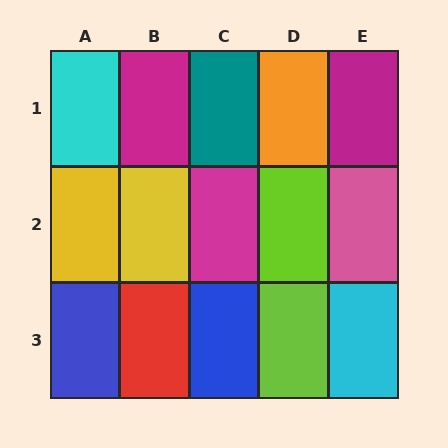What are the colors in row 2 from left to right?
Yellow, yellow, magenta, lime, pink.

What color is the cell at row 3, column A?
Blue.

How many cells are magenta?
3 cells are magenta.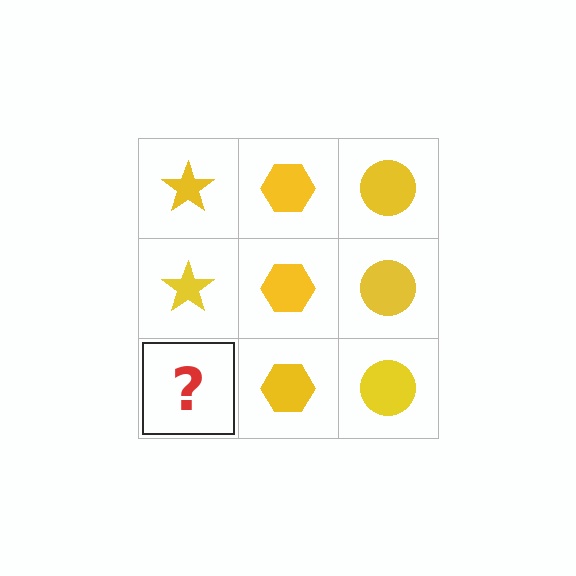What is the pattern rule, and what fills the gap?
The rule is that each column has a consistent shape. The gap should be filled with a yellow star.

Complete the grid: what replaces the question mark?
The question mark should be replaced with a yellow star.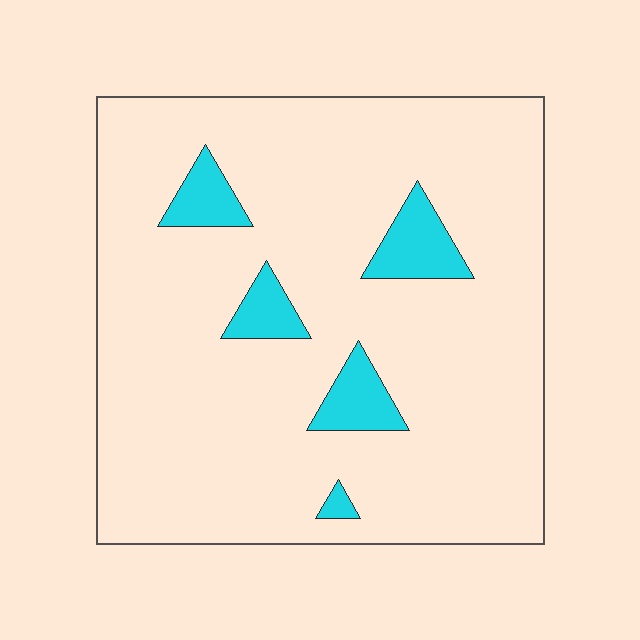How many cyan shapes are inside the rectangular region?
5.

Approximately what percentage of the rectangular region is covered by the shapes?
Approximately 10%.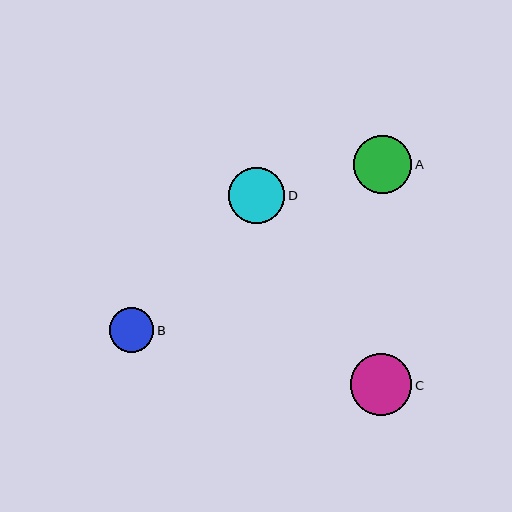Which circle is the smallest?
Circle B is the smallest with a size of approximately 45 pixels.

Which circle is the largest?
Circle C is the largest with a size of approximately 62 pixels.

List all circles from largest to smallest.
From largest to smallest: C, A, D, B.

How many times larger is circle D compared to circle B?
Circle D is approximately 1.3 times the size of circle B.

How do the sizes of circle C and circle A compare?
Circle C and circle A are approximately the same size.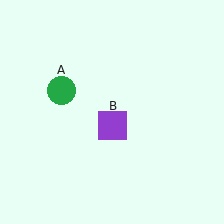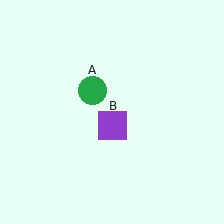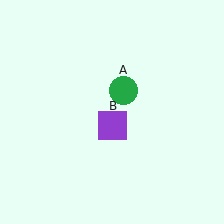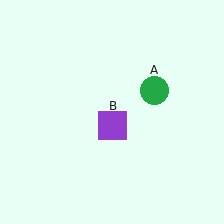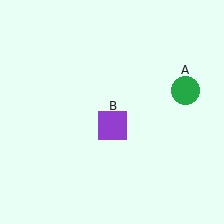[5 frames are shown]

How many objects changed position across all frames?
1 object changed position: green circle (object A).